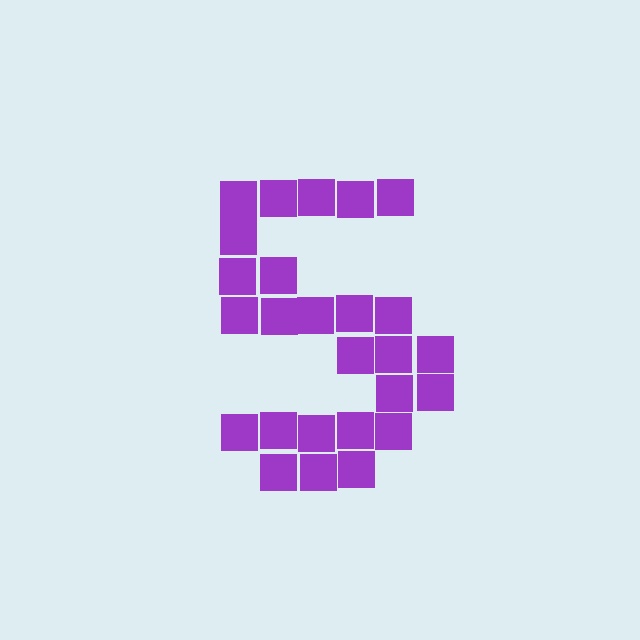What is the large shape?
The large shape is the letter S.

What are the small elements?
The small elements are squares.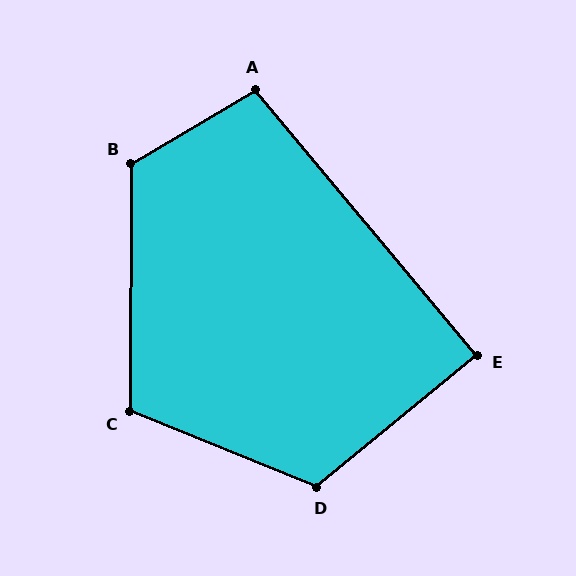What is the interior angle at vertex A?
Approximately 99 degrees (obtuse).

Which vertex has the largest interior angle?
B, at approximately 121 degrees.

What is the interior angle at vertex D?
Approximately 119 degrees (obtuse).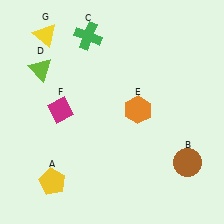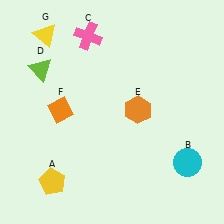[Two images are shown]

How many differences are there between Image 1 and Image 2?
There are 3 differences between the two images.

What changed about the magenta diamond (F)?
In Image 1, F is magenta. In Image 2, it changed to orange.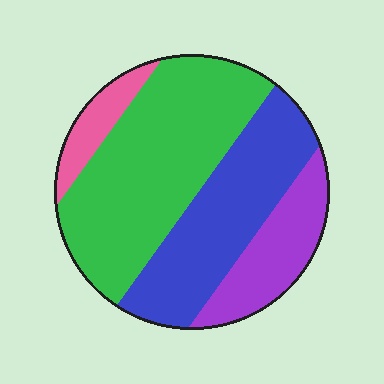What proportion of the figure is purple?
Purple covers 17% of the figure.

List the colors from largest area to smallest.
From largest to smallest: green, blue, purple, pink.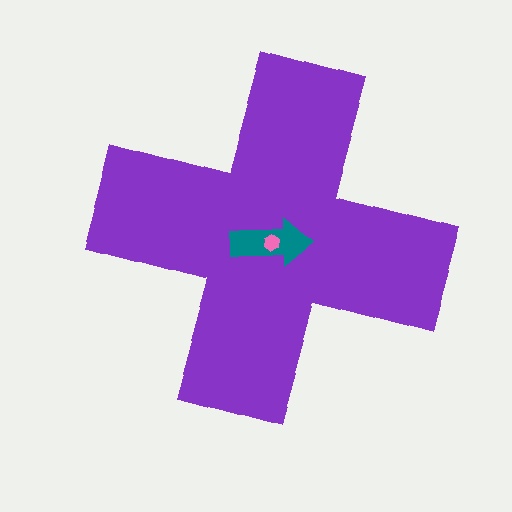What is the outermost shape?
The purple cross.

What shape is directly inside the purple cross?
The teal arrow.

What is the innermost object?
The pink hexagon.